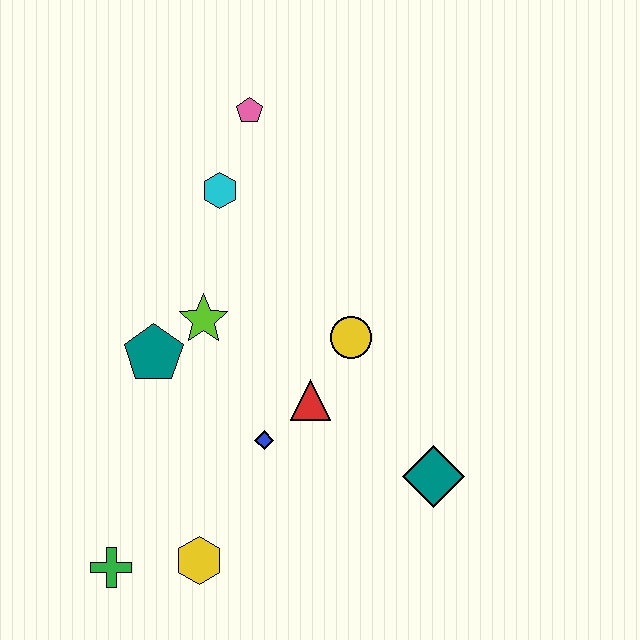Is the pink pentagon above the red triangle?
Yes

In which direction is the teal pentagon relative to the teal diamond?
The teal pentagon is to the left of the teal diamond.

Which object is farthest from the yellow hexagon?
The pink pentagon is farthest from the yellow hexagon.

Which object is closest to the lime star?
The teal pentagon is closest to the lime star.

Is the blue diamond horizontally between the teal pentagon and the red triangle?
Yes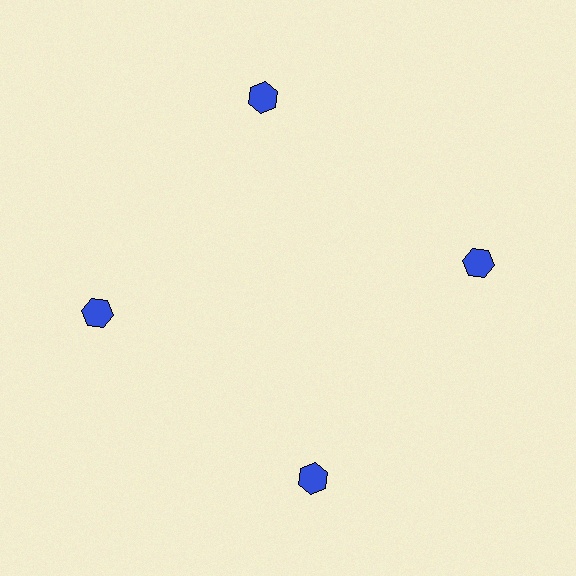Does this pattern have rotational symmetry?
Yes, this pattern has 4-fold rotational symmetry. It looks the same after rotating 90 degrees around the center.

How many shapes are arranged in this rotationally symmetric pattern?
There are 4 shapes, arranged in 4 groups of 1.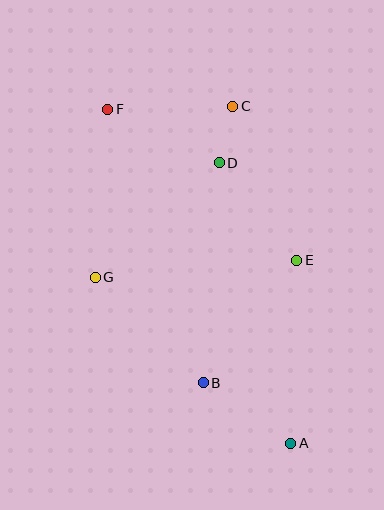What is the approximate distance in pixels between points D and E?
The distance between D and E is approximately 125 pixels.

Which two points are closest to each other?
Points C and D are closest to each other.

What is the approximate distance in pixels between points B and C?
The distance between B and C is approximately 278 pixels.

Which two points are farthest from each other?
Points A and F are farthest from each other.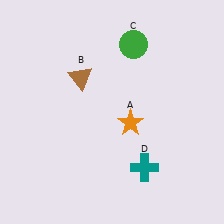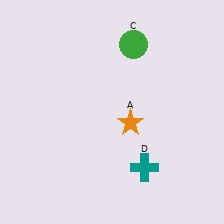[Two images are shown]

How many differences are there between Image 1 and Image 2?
There is 1 difference between the two images.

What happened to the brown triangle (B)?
The brown triangle (B) was removed in Image 2. It was in the top-left area of Image 1.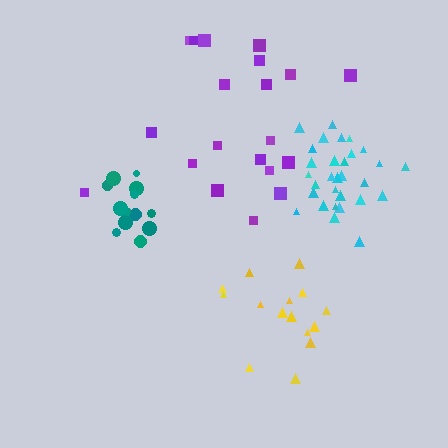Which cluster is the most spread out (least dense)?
Purple.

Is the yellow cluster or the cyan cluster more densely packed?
Cyan.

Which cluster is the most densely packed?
Cyan.